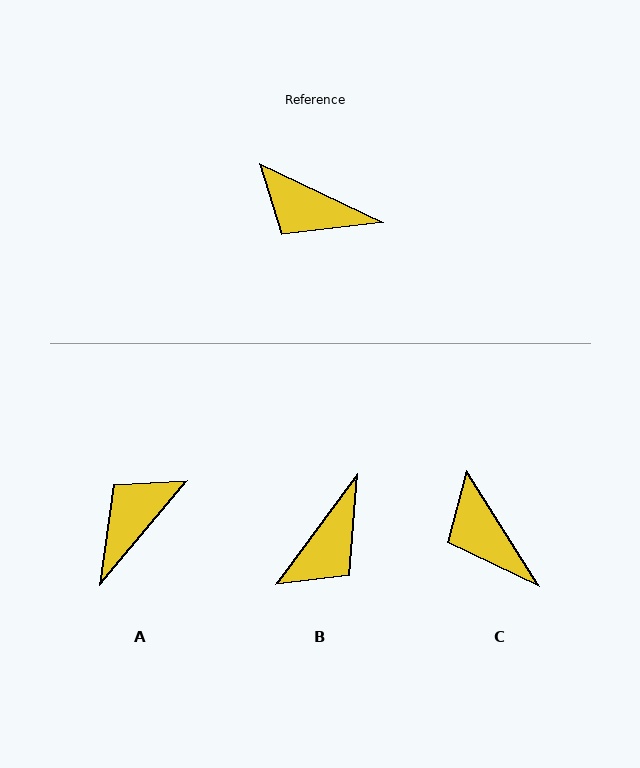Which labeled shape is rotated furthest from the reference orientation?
A, about 105 degrees away.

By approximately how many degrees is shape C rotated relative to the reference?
Approximately 32 degrees clockwise.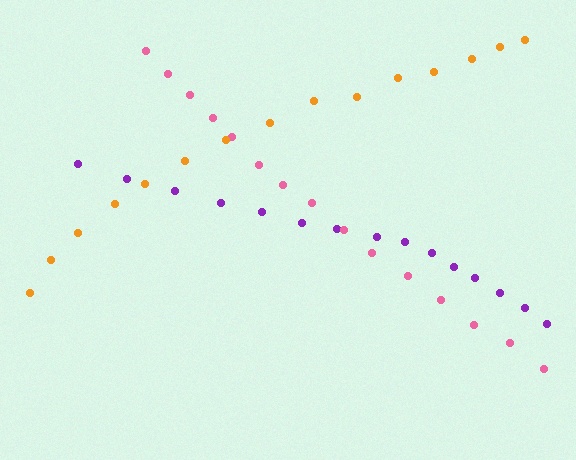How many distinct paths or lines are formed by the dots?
There are 3 distinct paths.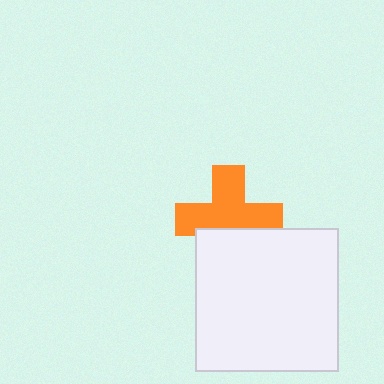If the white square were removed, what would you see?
You would see the complete orange cross.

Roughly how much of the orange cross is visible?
Most of it is visible (roughly 67%).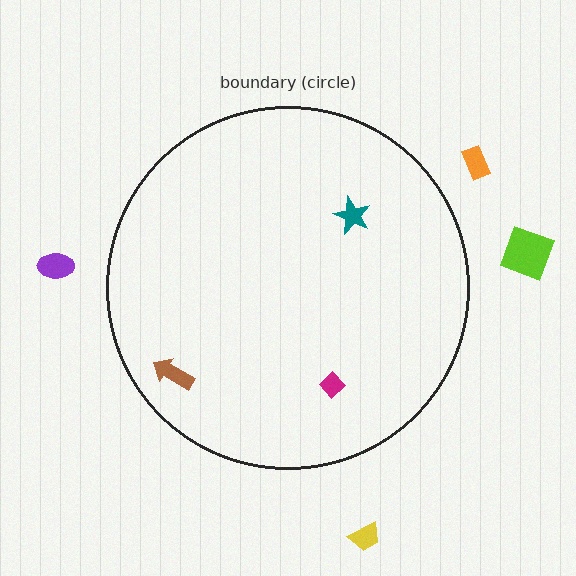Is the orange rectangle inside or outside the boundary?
Outside.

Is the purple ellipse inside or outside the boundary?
Outside.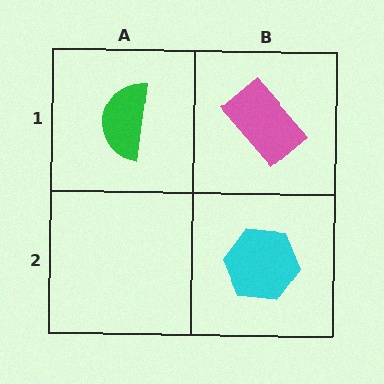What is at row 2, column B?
A cyan hexagon.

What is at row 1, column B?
A pink rectangle.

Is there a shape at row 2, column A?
No, that cell is empty.